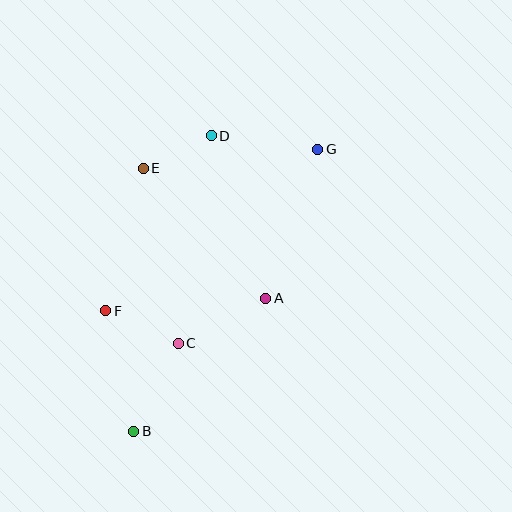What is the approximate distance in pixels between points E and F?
The distance between E and F is approximately 147 pixels.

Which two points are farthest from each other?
Points B and G are farthest from each other.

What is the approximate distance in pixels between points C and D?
The distance between C and D is approximately 210 pixels.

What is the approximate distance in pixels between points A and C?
The distance between A and C is approximately 98 pixels.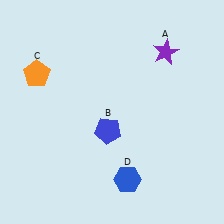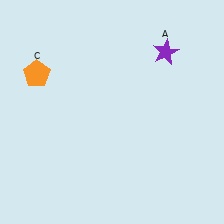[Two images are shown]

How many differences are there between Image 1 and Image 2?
There are 2 differences between the two images.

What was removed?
The blue pentagon (B), the blue hexagon (D) were removed in Image 2.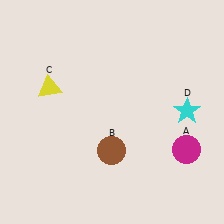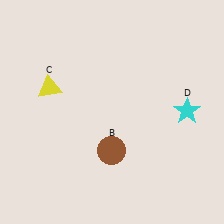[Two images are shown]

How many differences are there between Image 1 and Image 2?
There is 1 difference between the two images.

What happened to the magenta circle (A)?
The magenta circle (A) was removed in Image 2. It was in the bottom-right area of Image 1.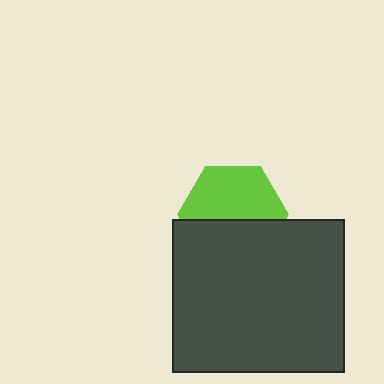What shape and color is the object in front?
The object in front is a dark gray rectangle.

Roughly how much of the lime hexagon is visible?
About half of it is visible (roughly 58%).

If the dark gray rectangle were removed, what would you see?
You would see the complete lime hexagon.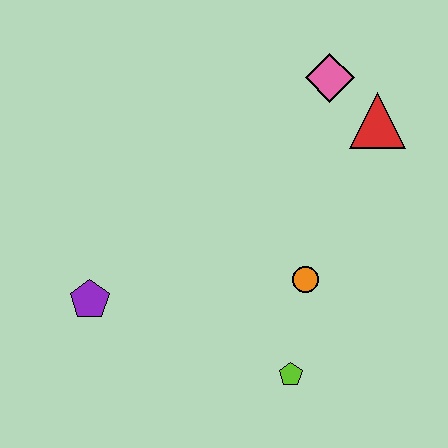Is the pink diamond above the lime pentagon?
Yes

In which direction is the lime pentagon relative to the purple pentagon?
The lime pentagon is to the right of the purple pentagon.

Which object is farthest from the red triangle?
The purple pentagon is farthest from the red triangle.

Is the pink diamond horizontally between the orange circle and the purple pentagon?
No